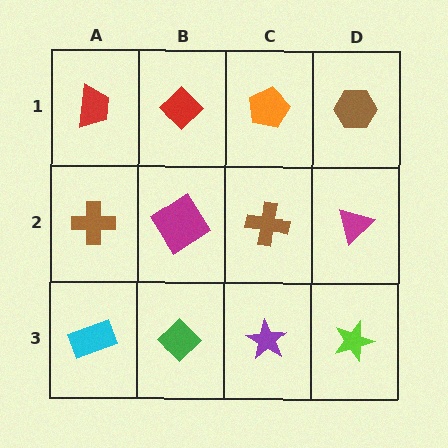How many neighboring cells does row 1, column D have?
2.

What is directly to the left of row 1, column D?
An orange pentagon.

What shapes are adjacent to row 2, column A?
A red trapezoid (row 1, column A), a cyan rectangle (row 3, column A), a magenta diamond (row 2, column B).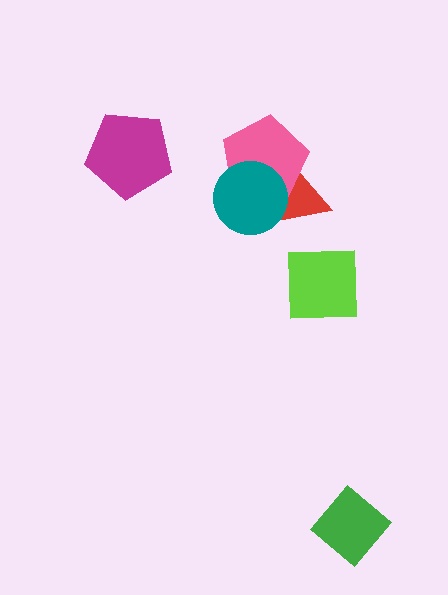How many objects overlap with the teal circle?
2 objects overlap with the teal circle.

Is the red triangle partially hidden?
Yes, it is partially covered by another shape.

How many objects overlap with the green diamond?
0 objects overlap with the green diamond.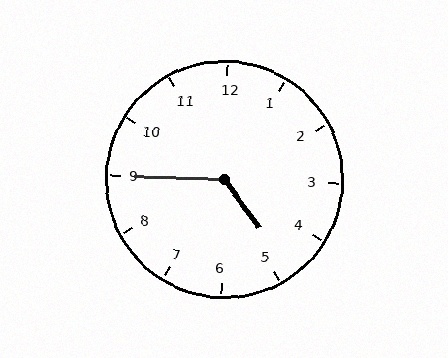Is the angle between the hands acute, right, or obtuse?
It is obtuse.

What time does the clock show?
4:45.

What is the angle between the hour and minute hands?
Approximately 128 degrees.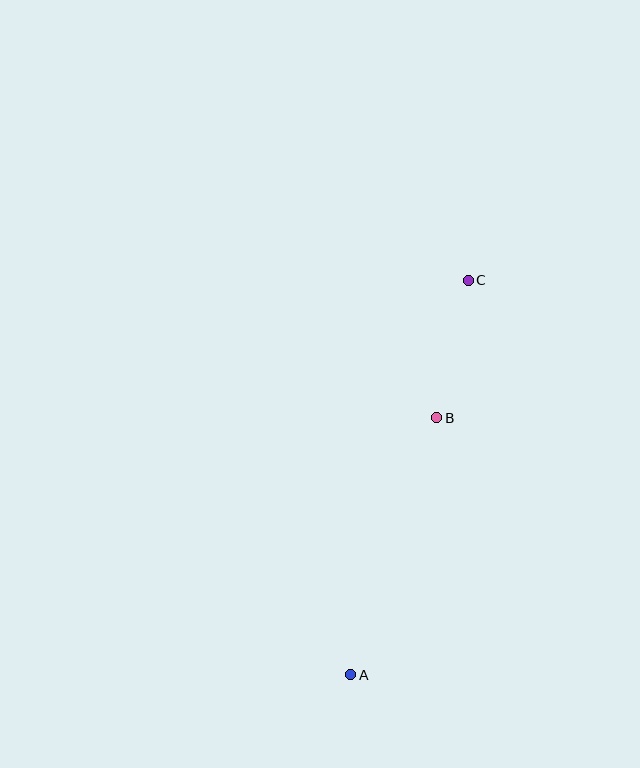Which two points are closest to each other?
Points B and C are closest to each other.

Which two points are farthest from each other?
Points A and C are farthest from each other.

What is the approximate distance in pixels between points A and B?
The distance between A and B is approximately 271 pixels.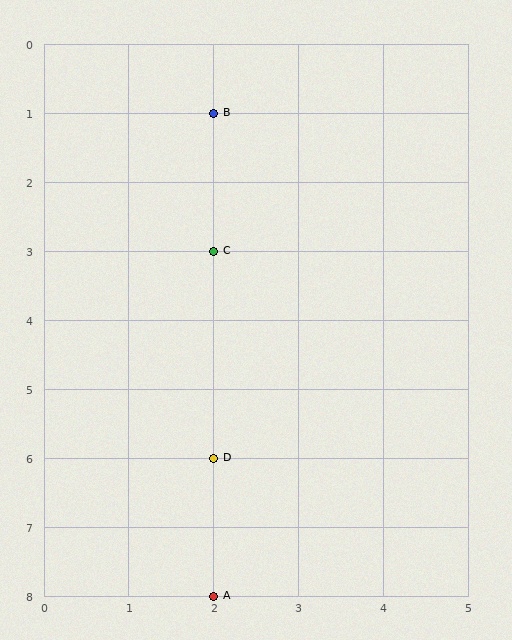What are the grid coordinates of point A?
Point A is at grid coordinates (2, 8).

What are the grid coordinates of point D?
Point D is at grid coordinates (2, 6).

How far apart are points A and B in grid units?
Points A and B are 7 rows apart.